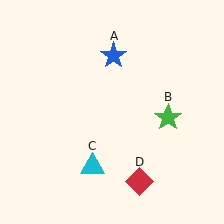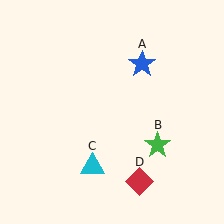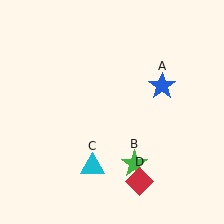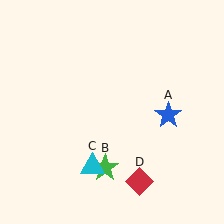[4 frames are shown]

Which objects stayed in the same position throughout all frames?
Cyan triangle (object C) and red diamond (object D) remained stationary.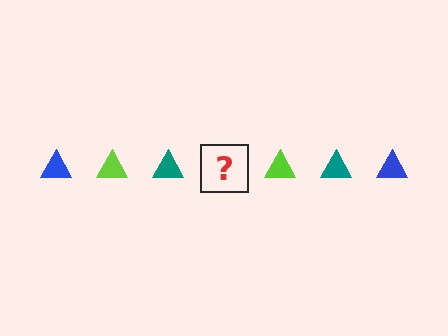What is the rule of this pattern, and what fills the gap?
The rule is that the pattern cycles through blue, lime, teal triangles. The gap should be filled with a blue triangle.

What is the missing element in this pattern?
The missing element is a blue triangle.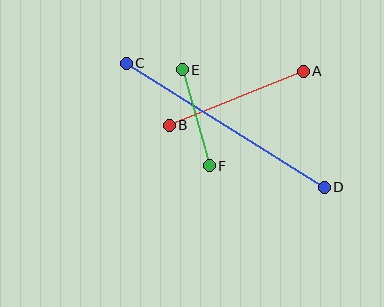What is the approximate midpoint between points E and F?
The midpoint is at approximately (196, 118) pixels.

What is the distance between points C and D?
The distance is approximately 234 pixels.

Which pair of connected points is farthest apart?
Points C and D are farthest apart.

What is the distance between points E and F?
The distance is approximately 100 pixels.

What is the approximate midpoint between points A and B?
The midpoint is at approximately (236, 98) pixels.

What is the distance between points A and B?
The distance is approximately 144 pixels.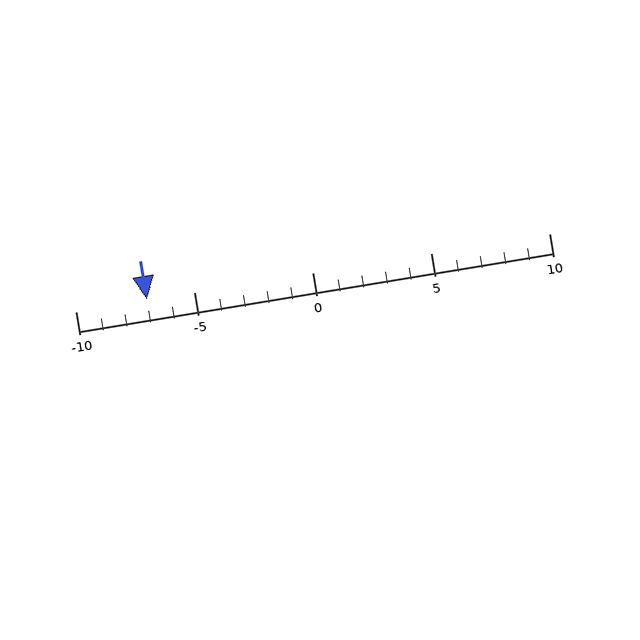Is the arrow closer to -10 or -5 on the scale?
The arrow is closer to -5.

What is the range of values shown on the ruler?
The ruler shows values from -10 to 10.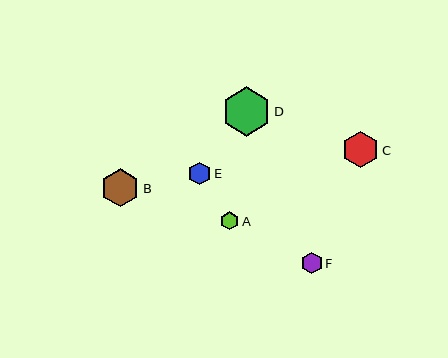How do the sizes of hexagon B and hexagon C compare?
Hexagon B and hexagon C are approximately the same size.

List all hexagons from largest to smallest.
From largest to smallest: D, B, C, E, F, A.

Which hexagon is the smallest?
Hexagon A is the smallest with a size of approximately 18 pixels.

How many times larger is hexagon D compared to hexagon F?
Hexagon D is approximately 2.3 times the size of hexagon F.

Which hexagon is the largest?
Hexagon D is the largest with a size of approximately 49 pixels.